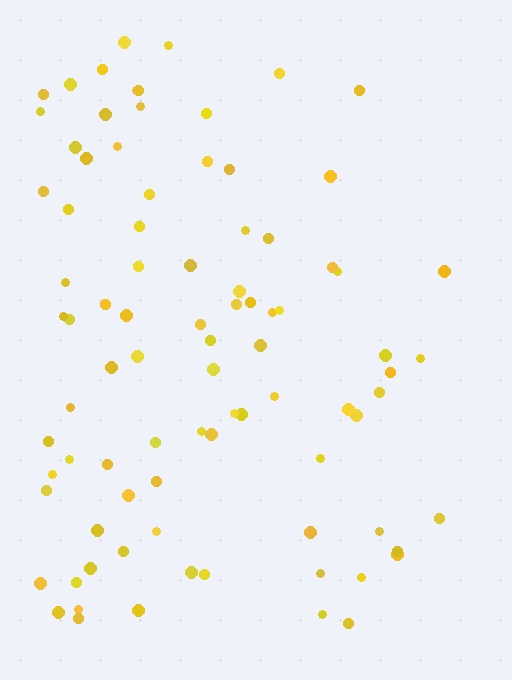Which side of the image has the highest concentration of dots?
The left.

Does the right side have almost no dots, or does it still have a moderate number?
Still a moderate number, just noticeably fewer than the left.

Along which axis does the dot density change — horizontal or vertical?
Horizontal.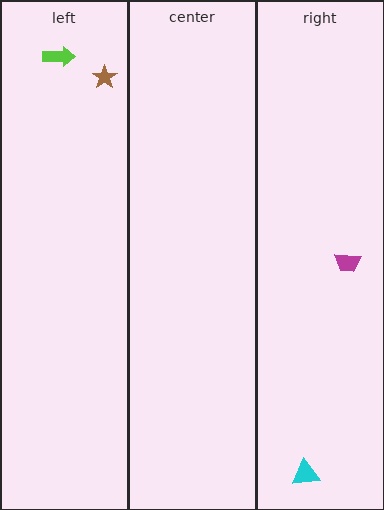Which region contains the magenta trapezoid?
The right region.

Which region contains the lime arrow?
The left region.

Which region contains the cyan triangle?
The right region.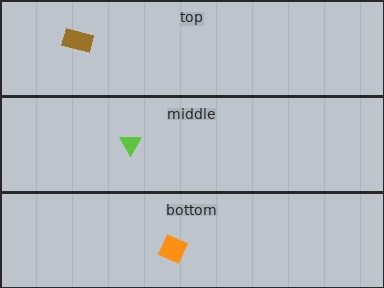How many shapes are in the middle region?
1.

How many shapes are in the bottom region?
1.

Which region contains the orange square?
The bottom region.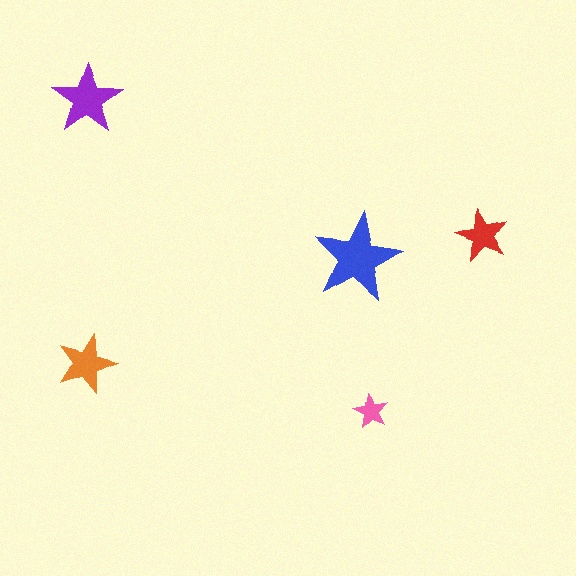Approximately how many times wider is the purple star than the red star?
About 1.5 times wider.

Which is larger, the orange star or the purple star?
The purple one.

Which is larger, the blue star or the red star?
The blue one.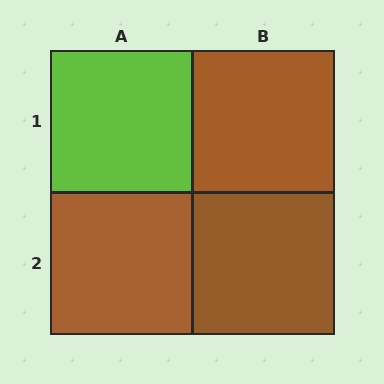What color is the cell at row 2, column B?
Brown.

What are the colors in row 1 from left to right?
Lime, brown.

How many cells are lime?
1 cell is lime.